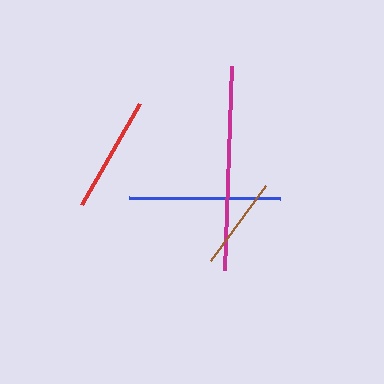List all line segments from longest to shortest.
From longest to shortest: magenta, blue, red, brown.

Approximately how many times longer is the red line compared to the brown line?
The red line is approximately 1.3 times the length of the brown line.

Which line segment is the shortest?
The brown line is the shortest at approximately 93 pixels.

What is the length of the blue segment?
The blue segment is approximately 151 pixels long.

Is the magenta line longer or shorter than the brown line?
The magenta line is longer than the brown line.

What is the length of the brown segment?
The brown segment is approximately 93 pixels long.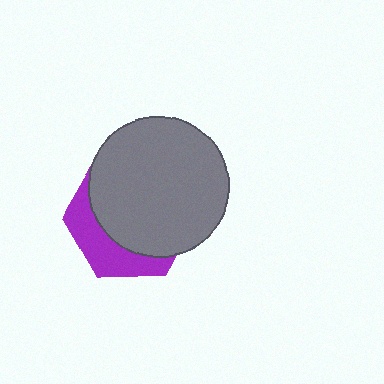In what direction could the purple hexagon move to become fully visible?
The purple hexagon could move toward the lower-left. That would shift it out from behind the gray circle entirely.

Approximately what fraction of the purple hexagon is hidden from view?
Roughly 69% of the purple hexagon is hidden behind the gray circle.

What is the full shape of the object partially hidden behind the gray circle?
The partially hidden object is a purple hexagon.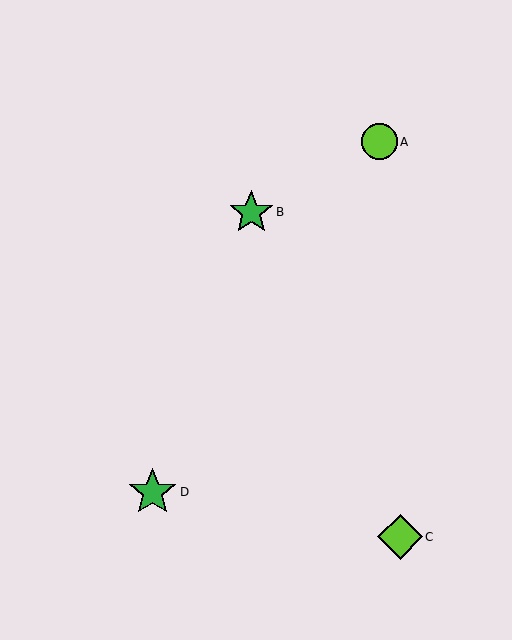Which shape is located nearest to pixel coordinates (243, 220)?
The green star (labeled B) at (251, 212) is nearest to that location.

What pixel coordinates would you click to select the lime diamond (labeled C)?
Click at (400, 537) to select the lime diamond C.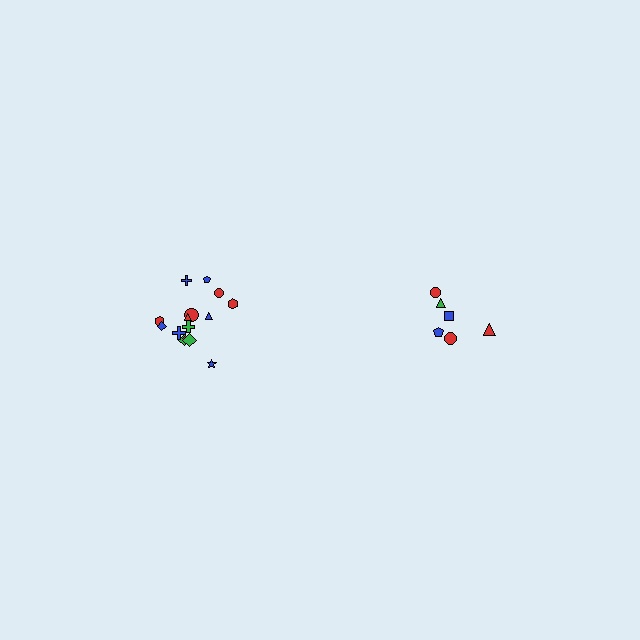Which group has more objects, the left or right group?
The left group.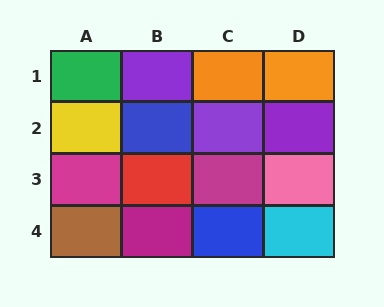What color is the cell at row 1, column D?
Orange.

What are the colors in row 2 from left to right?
Yellow, blue, purple, purple.